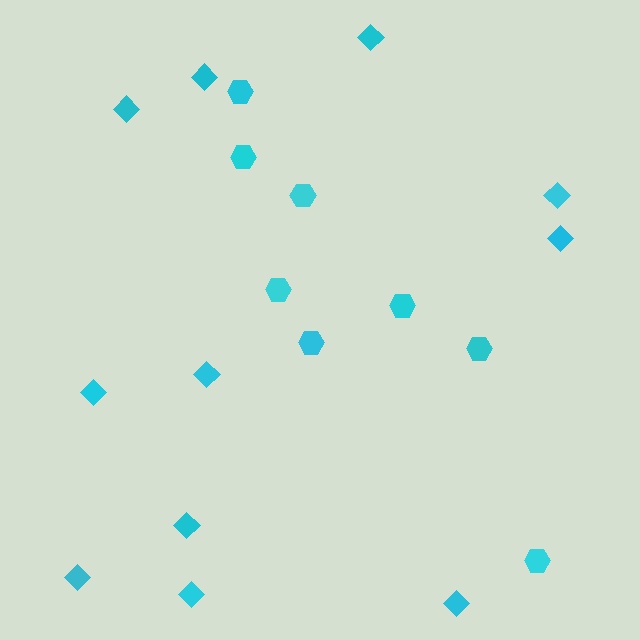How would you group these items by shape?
There are 2 groups: one group of hexagons (8) and one group of diamonds (11).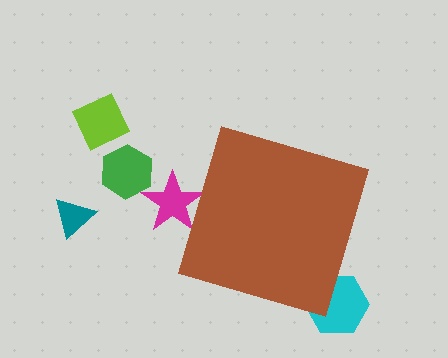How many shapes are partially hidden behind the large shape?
2 shapes are partially hidden.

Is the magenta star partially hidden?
Yes, the magenta star is partially hidden behind the brown diamond.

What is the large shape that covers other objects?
A brown diamond.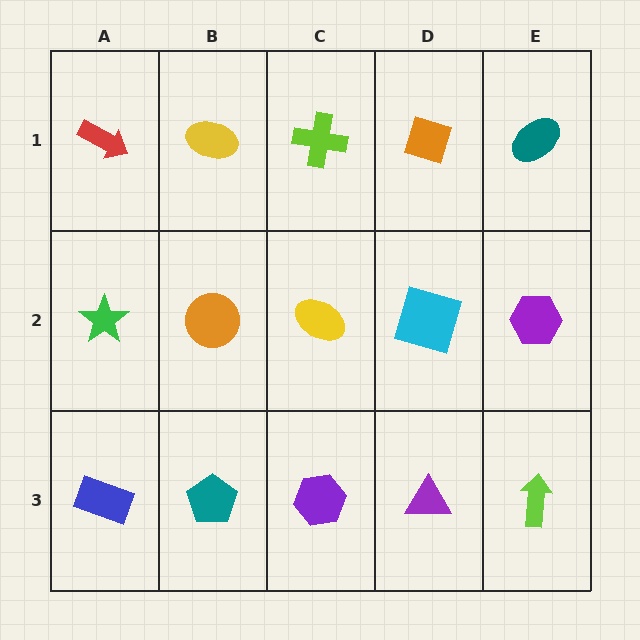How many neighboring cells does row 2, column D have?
4.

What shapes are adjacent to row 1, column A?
A green star (row 2, column A), a yellow ellipse (row 1, column B).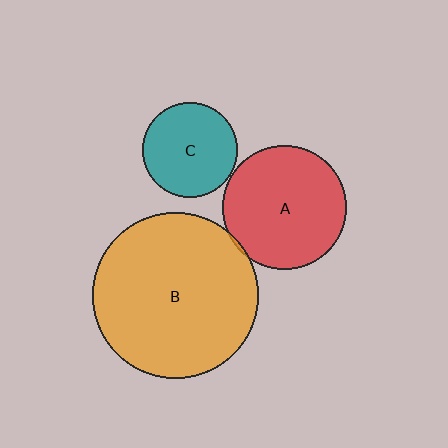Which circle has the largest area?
Circle B (orange).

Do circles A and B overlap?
Yes.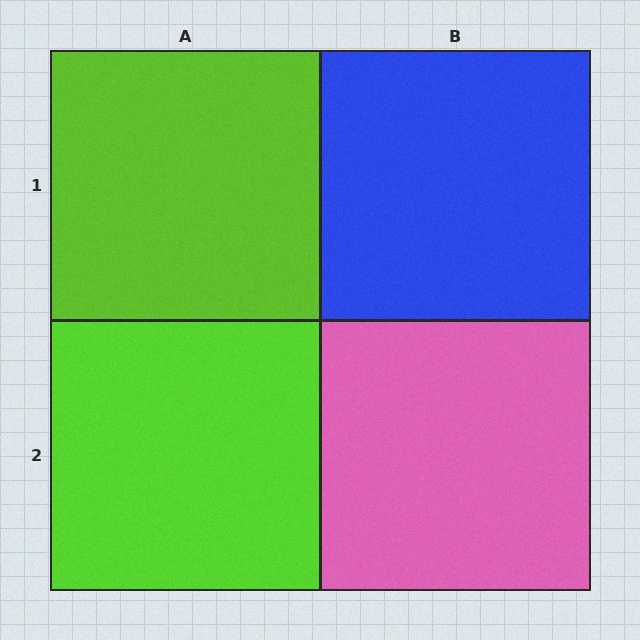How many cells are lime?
2 cells are lime.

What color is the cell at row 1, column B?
Blue.